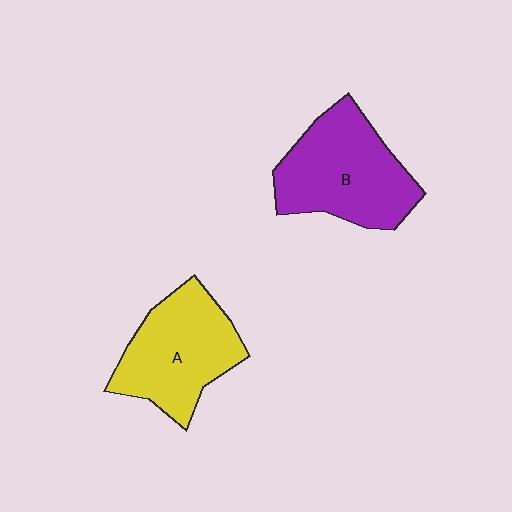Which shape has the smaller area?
Shape A (yellow).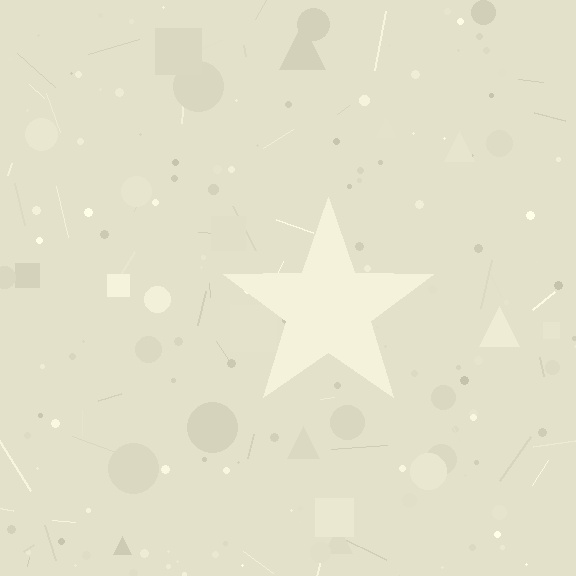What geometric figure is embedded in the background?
A star is embedded in the background.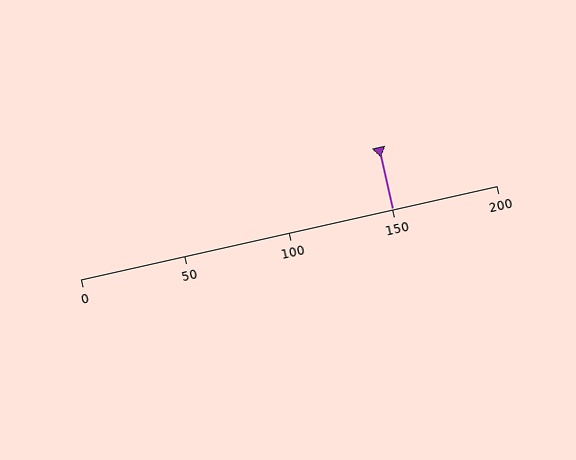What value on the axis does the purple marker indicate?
The marker indicates approximately 150.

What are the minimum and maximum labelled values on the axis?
The axis runs from 0 to 200.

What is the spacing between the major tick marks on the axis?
The major ticks are spaced 50 apart.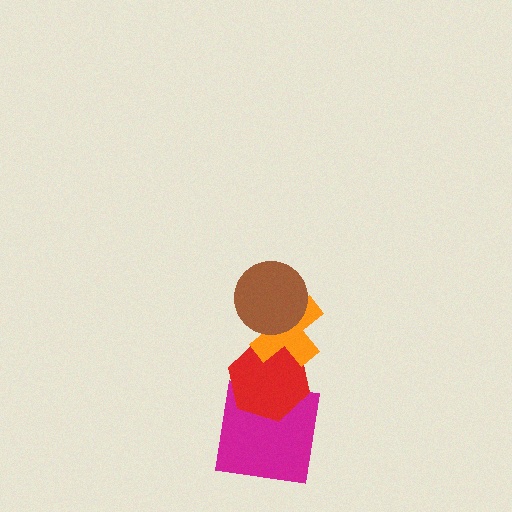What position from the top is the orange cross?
The orange cross is 2nd from the top.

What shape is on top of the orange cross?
The brown circle is on top of the orange cross.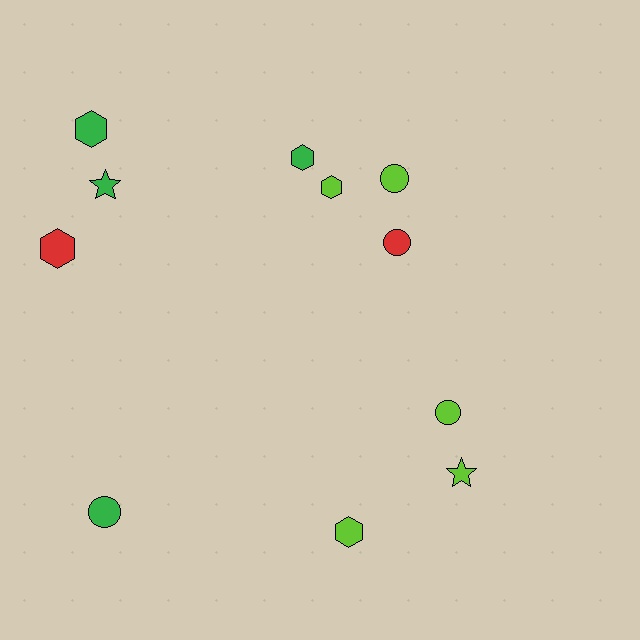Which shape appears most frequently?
Hexagon, with 5 objects.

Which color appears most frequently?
Lime, with 5 objects.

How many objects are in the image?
There are 11 objects.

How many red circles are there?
There is 1 red circle.